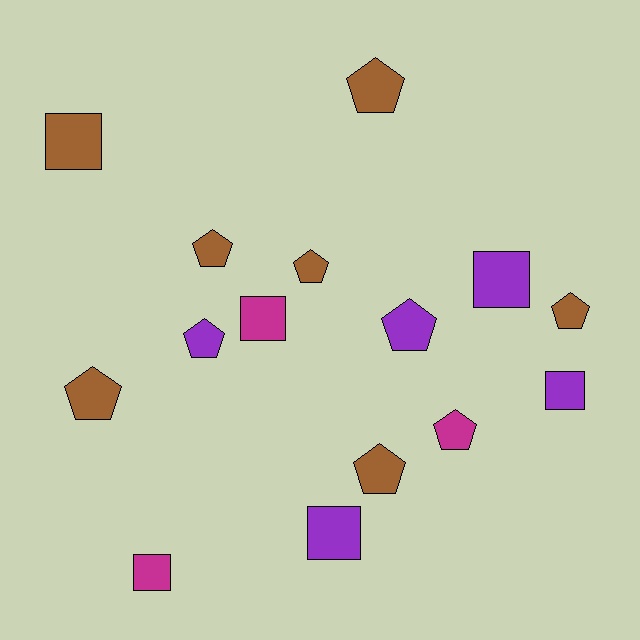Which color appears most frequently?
Brown, with 7 objects.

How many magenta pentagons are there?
There is 1 magenta pentagon.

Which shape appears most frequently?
Pentagon, with 9 objects.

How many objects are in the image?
There are 15 objects.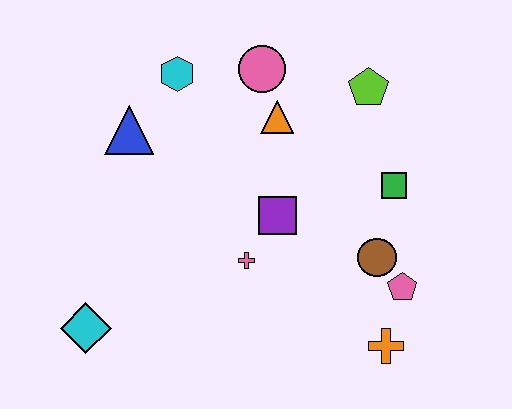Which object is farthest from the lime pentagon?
The cyan diamond is farthest from the lime pentagon.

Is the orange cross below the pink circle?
Yes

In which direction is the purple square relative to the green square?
The purple square is to the left of the green square.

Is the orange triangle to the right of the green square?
No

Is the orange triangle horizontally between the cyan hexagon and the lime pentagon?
Yes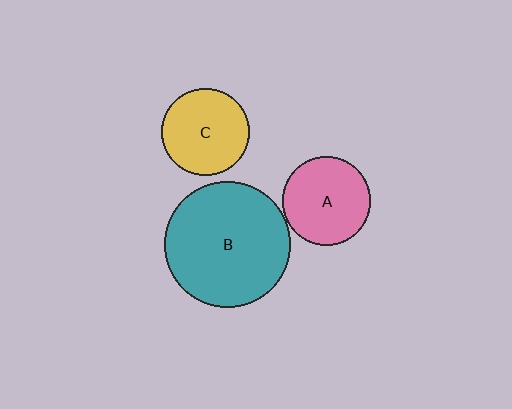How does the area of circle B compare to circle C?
Approximately 2.1 times.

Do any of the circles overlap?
No, none of the circles overlap.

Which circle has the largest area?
Circle B (teal).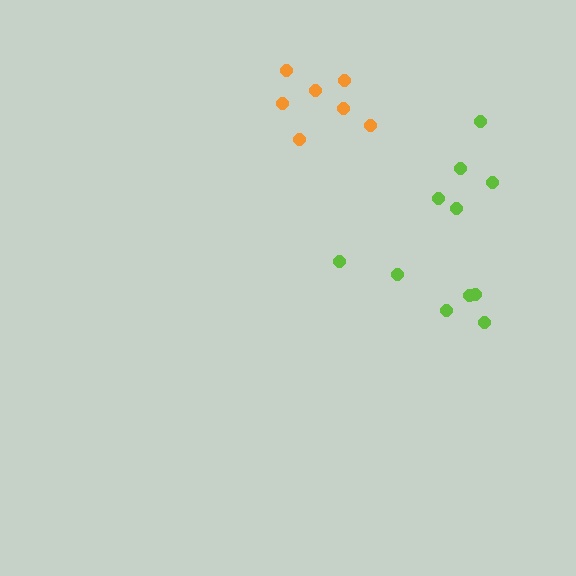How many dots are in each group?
Group 1: 11 dots, Group 2: 7 dots (18 total).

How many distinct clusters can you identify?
There are 2 distinct clusters.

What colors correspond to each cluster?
The clusters are colored: lime, orange.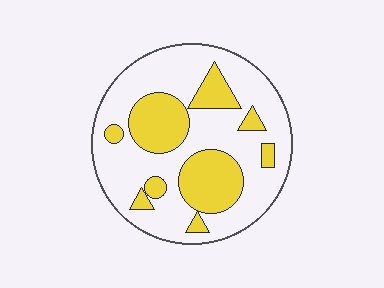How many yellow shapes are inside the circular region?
9.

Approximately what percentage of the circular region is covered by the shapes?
Approximately 30%.